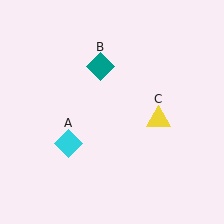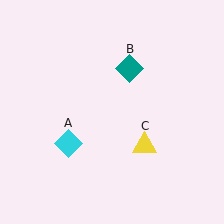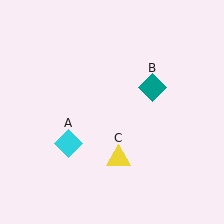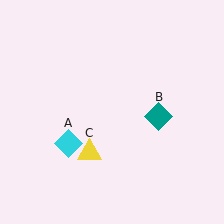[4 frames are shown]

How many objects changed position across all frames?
2 objects changed position: teal diamond (object B), yellow triangle (object C).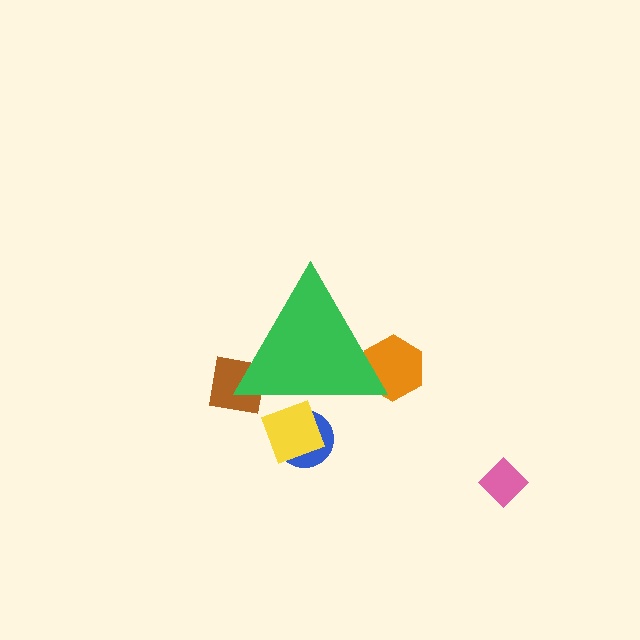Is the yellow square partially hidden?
Yes, the yellow square is partially hidden behind the green triangle.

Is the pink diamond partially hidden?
No, the pink diamond is fully visible.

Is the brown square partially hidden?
Yes, the brown square is partially hidden behind the green triangle.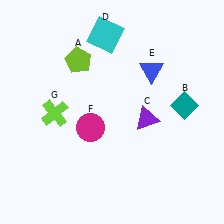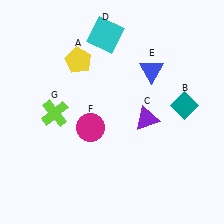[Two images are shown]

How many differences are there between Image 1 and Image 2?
There is 1 difference between the two images.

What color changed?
The pentagon (A) changed from lime in Image 1 to yellow in Image 2.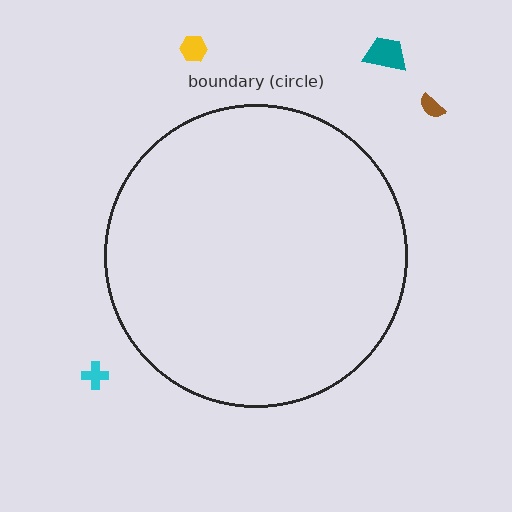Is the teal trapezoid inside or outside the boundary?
Outside.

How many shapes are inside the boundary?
0 inside, 4 outside.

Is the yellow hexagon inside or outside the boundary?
Outside.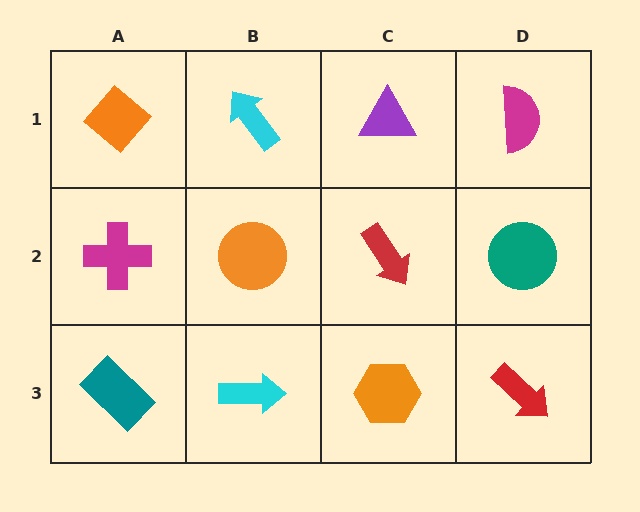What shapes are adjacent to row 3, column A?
A magenta cross (row 2, column A), a cyan arrow (row 3, column B).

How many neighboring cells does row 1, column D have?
2.